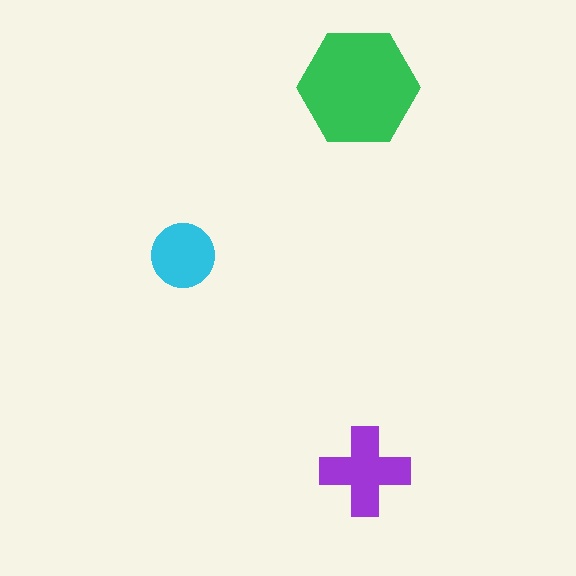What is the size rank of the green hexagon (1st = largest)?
1st.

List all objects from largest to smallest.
The green hexagon, the purple cross, the cyan circle.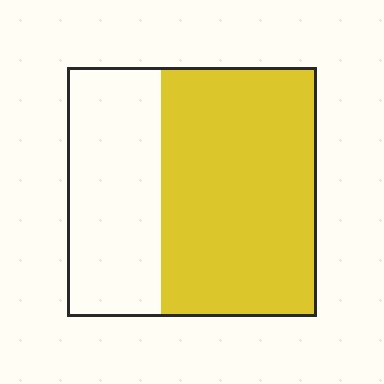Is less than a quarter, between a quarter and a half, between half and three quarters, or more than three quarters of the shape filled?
Between half and three quarters.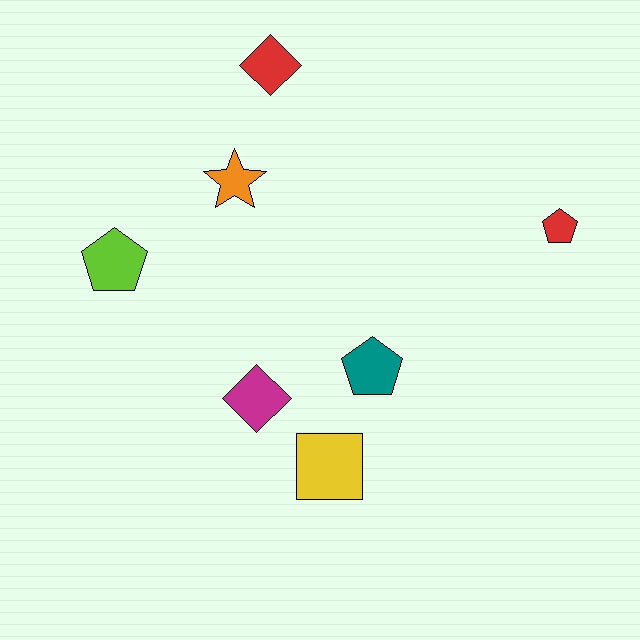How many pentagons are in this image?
There are 3 pentagons.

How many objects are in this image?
There are 7 objects.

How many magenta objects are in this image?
There is 1 magenta object.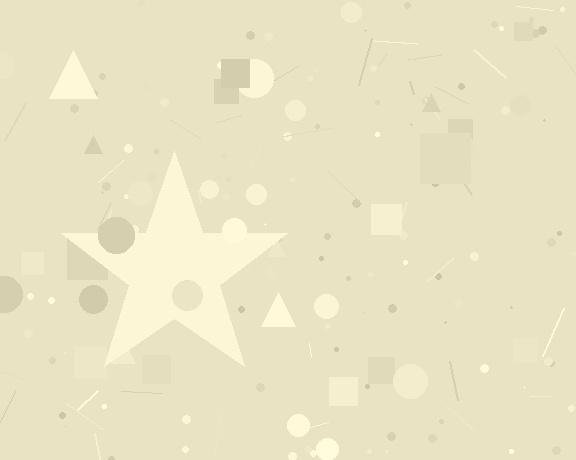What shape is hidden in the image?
A star is hidden in the image.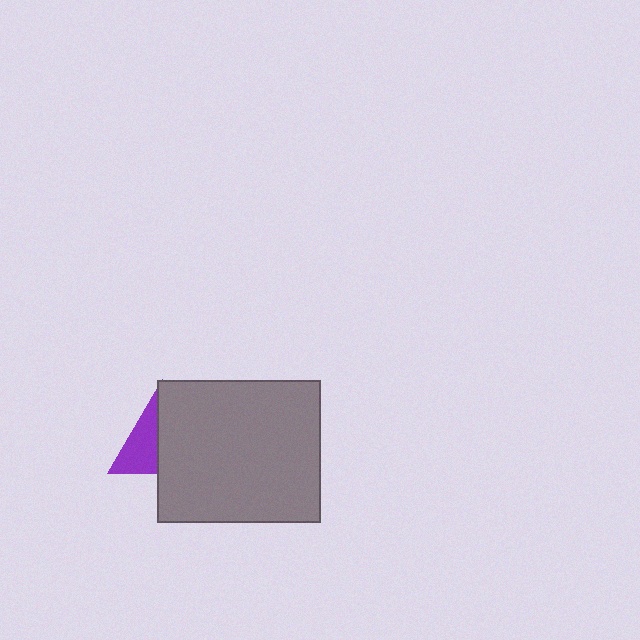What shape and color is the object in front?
The object in front is a gray rectangle.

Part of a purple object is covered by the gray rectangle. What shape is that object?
It is a triangle.